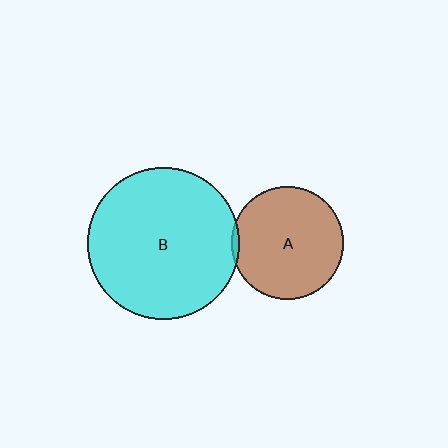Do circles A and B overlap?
Yes.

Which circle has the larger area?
Circle B (cyan).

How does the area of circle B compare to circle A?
Approximately 1.8 times.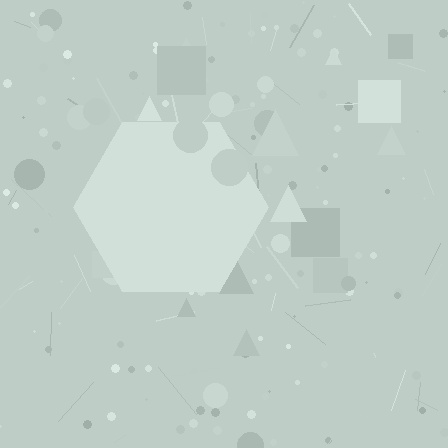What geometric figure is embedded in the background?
A hexagon is embedded in the background.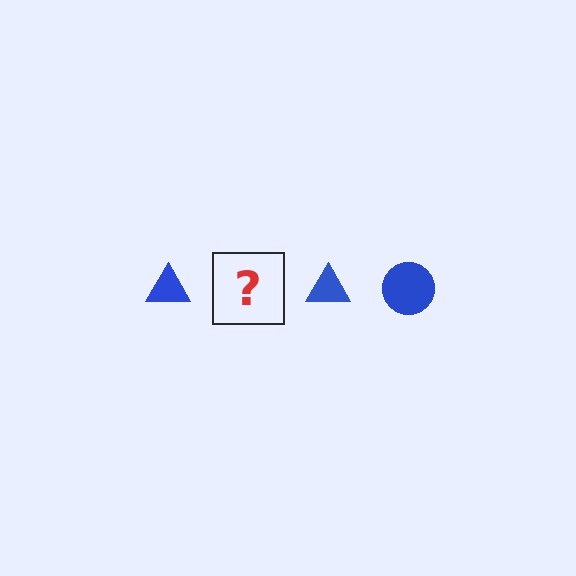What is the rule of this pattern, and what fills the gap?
The rule is that the pattern cycles through triangle, circle shapes in blue. The gap should be filled with a blue circle.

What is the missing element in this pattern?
The missing element is a blue circle.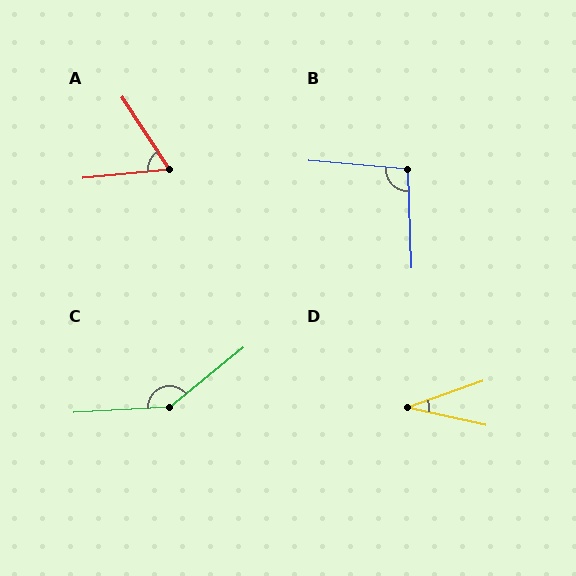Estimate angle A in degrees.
Approximately 63 degrees.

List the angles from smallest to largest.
D (32°), A (63°), B (97°), C (144°).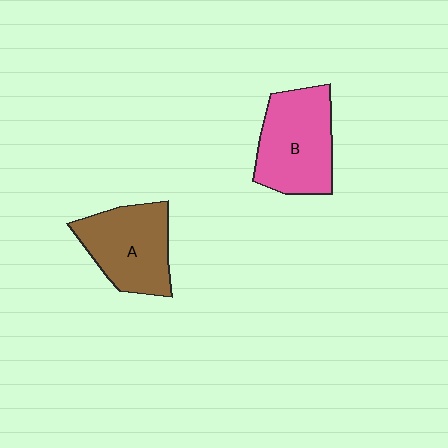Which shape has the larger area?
Shape B (pink).